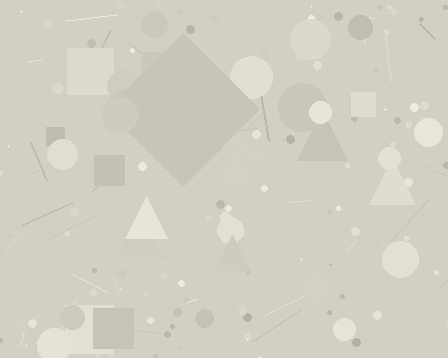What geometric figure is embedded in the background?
A diamond is embedded in the background.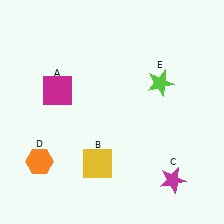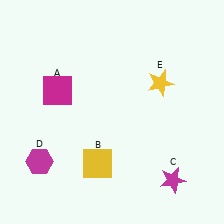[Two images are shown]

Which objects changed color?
D changed from orange to magenta. E changed from lime to yellow.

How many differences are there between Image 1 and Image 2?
There are 2 differences between the two images.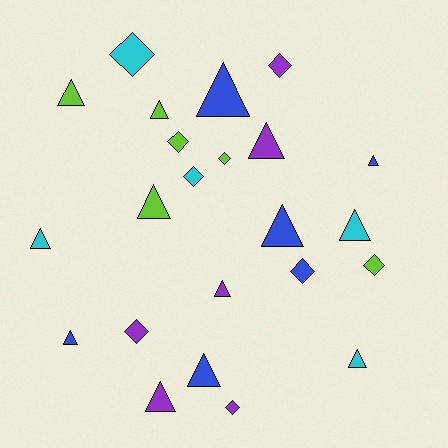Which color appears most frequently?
Purple, with 6 objects.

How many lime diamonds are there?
There are 3 lime diamonds.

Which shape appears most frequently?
Triangle, with 14 objects.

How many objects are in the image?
There are 23 objects.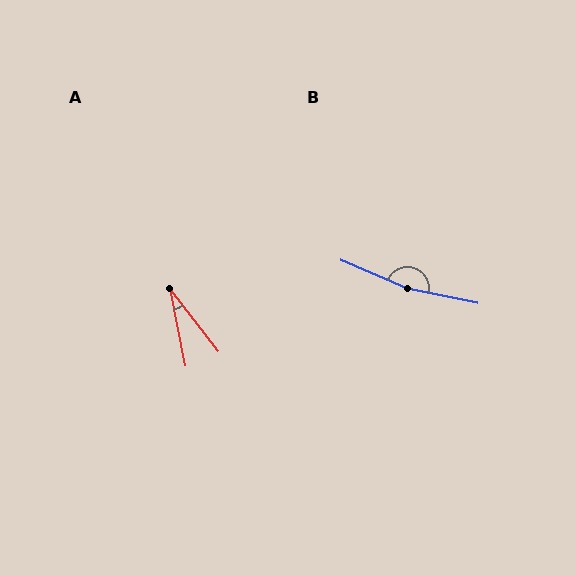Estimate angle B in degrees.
Approximately 169 degrees.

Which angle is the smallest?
A, at approximately 26 degrees.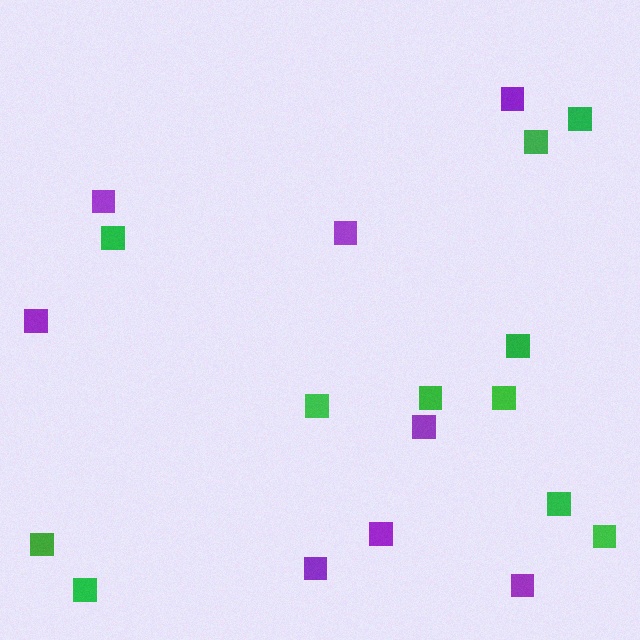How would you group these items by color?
There are 2 groups: one group of purple squares (8) and one group of green squares (11).